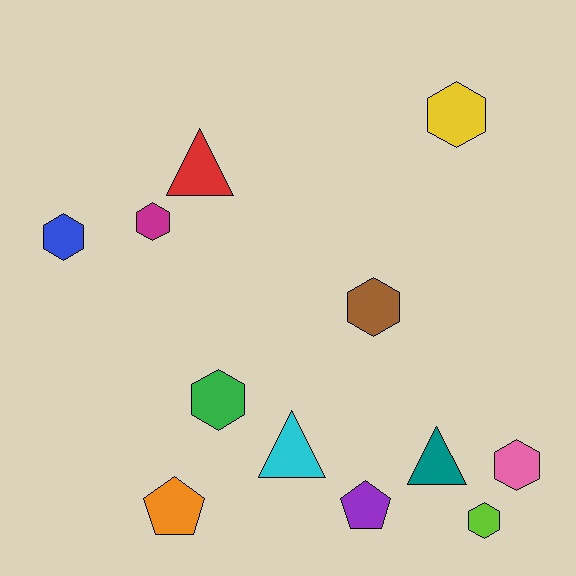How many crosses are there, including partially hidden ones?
There are no crosses.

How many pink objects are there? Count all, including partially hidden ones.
There is 1 pink object.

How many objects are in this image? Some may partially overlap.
There are 12 objects.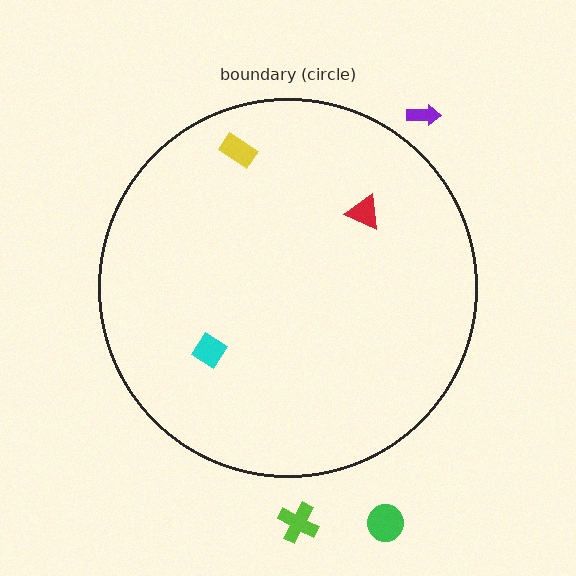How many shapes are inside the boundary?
3 inside, 3 outside.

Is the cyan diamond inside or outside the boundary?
Inside.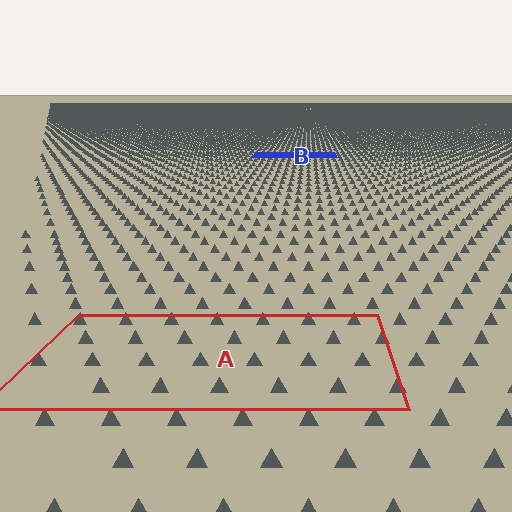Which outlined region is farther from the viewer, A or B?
Region B is farther from the viewer — the texture elements inside it appear smaller and more densely packed.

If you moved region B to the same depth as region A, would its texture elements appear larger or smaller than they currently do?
They would appear larger. At a closer depth, the same texture elements are projected at a bigger on-screen size.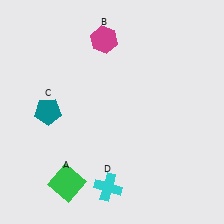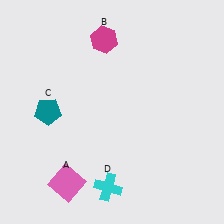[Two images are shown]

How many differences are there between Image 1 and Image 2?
There is 1 difference between the two images.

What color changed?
The square (A) changed from green in Image 1 to pink in Image 2.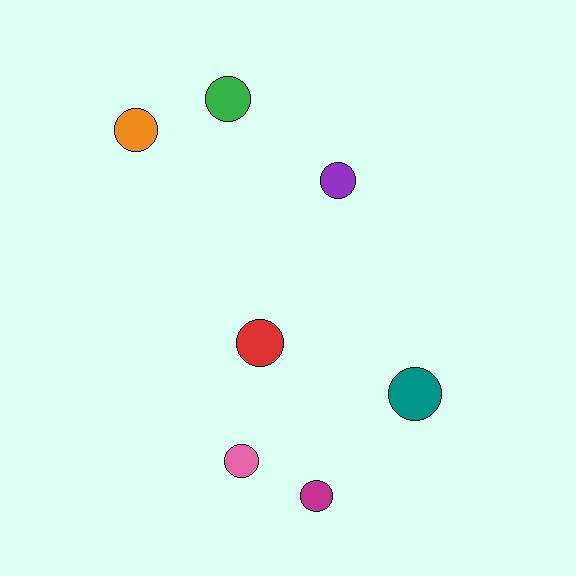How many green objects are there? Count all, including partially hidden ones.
There is 1 green object.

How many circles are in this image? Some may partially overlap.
There are 7 circles.